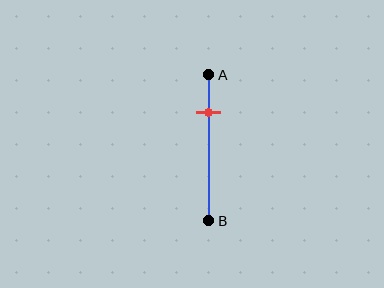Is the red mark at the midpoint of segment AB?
No, the mark is at about 25% from A, not at the 50% midpoint.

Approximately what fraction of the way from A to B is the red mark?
The red mark is approximately 25% of the way from A to B.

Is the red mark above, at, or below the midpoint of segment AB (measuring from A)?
The red mark is above the midpoint of segment AB.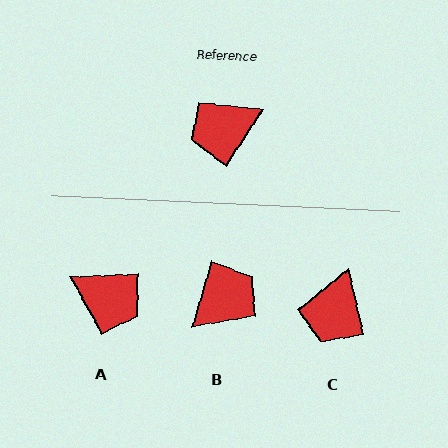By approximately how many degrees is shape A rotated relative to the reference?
Approximately 126 degrees counter-clockwise.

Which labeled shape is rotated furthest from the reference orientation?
B, about 164 degrees away.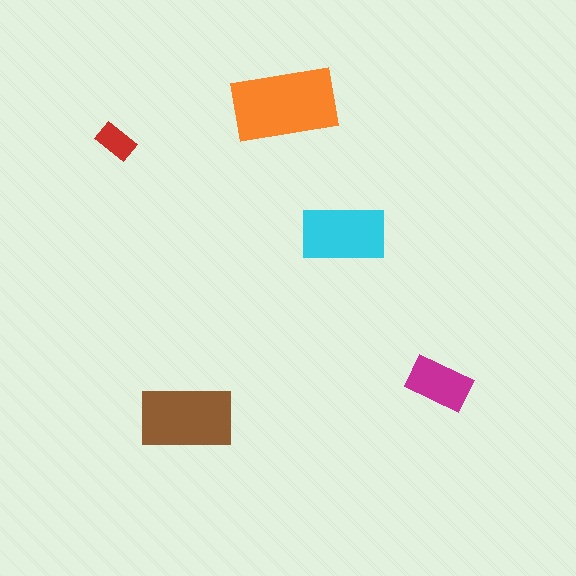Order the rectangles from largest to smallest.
the orange one, the brown one, the cyan one, the magenta one, the red one.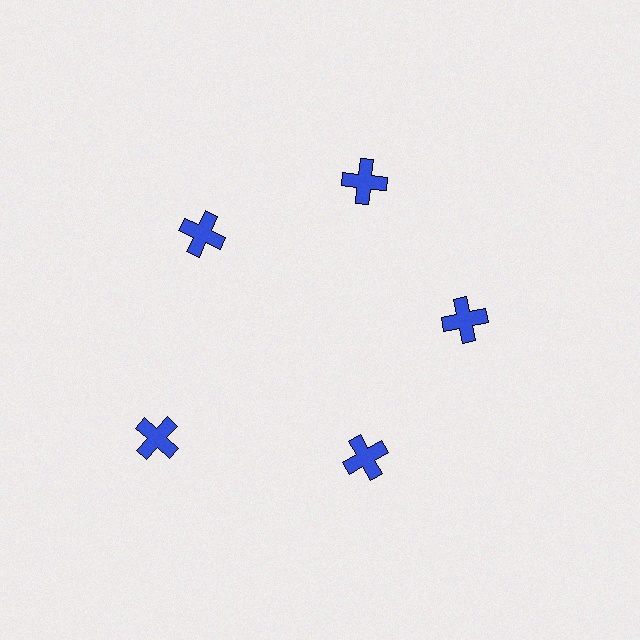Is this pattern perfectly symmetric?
No. The 5 blue crosses are arranged in a ring, but one element near the 8 o'clock position is pushed outward from the center, breaking the 5-fold rotational symmetry.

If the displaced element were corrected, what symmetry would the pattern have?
It would have 5-fold rotational symmetry — the pattern would map onto itself every 72 degrees.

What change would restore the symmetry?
The symmetry would be restored by moving it inward, back onto the ring so that all 5 crosses sit at equal angles and equal distance from the center.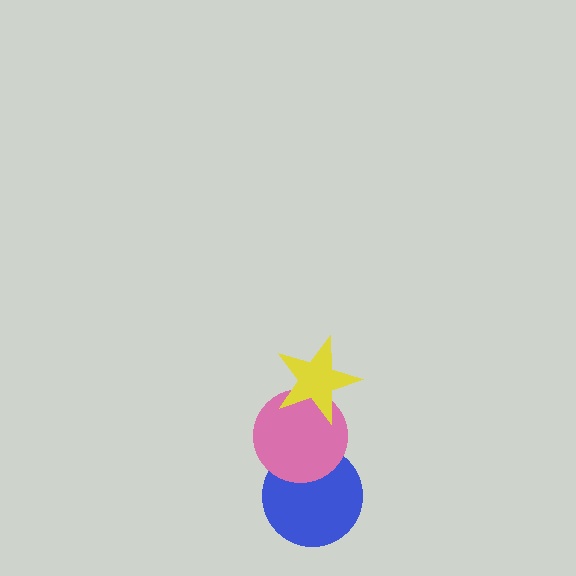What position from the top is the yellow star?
The yellow star is 1st from the top.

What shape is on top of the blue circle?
The pink circle is on top of the blue circle.